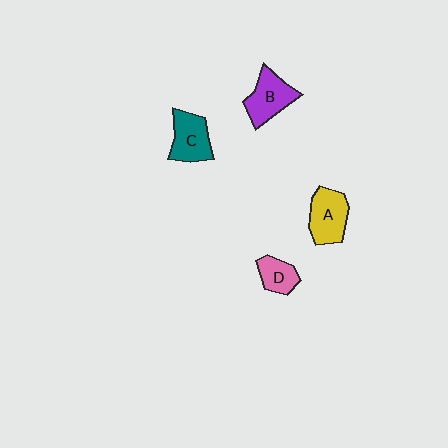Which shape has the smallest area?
Shape D (pink).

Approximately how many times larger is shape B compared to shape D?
Approximately 1.6 times.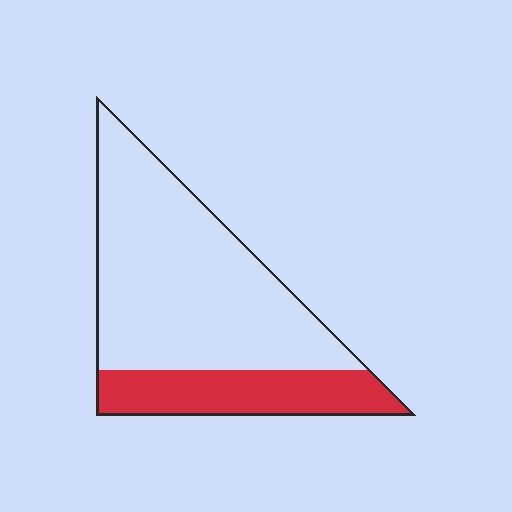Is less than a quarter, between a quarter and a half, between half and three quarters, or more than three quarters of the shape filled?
Between a quarter and a half.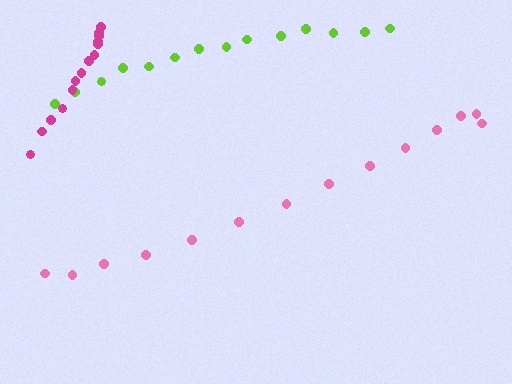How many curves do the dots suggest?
There are 3 distinct paths.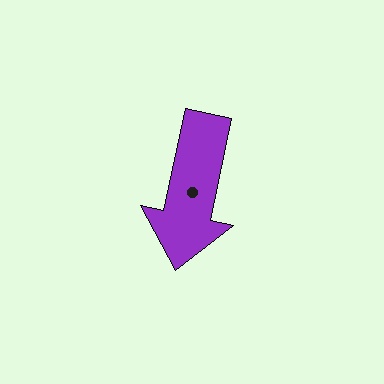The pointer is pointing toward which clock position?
Roughly 6 o'clock.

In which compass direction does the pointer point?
South.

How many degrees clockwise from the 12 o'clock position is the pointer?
Approximately 192 degrees.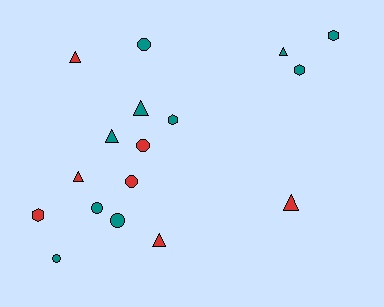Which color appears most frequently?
Teal, with 10 objects.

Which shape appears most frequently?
Triangle, with 7 objects.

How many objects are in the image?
There are 17 objects.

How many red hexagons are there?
There is 1 red hexagon.